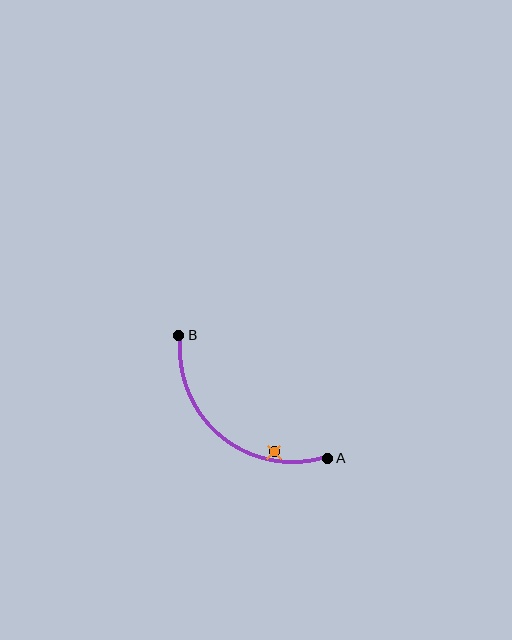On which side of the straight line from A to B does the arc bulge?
The arc bulges below and to the left of the straight line connecting A and B.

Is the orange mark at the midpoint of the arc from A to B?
No — the orange mark does not lie on the arc at all. It sits slightly inside the curve.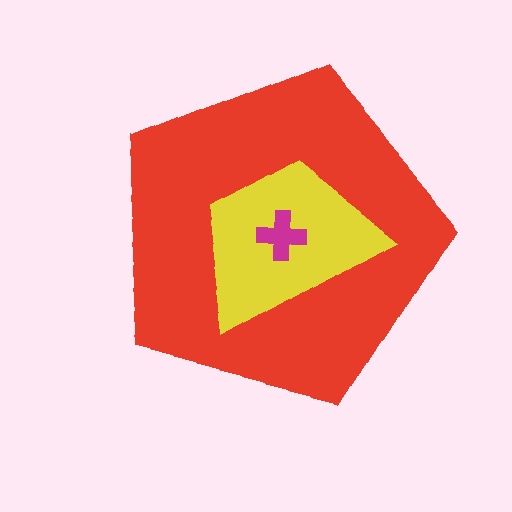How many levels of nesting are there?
3.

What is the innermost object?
The magenta cross.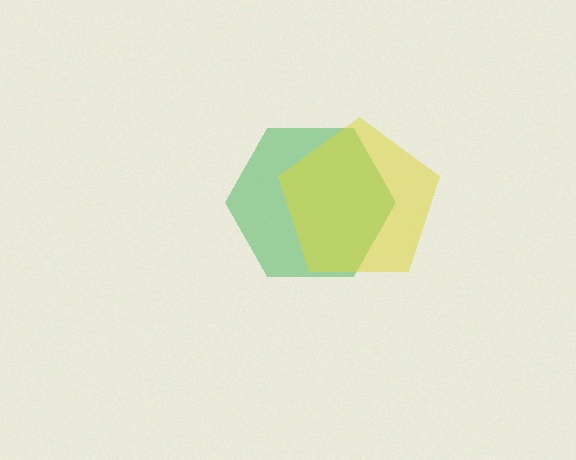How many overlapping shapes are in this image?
There are 2 overlapping shapes in the image.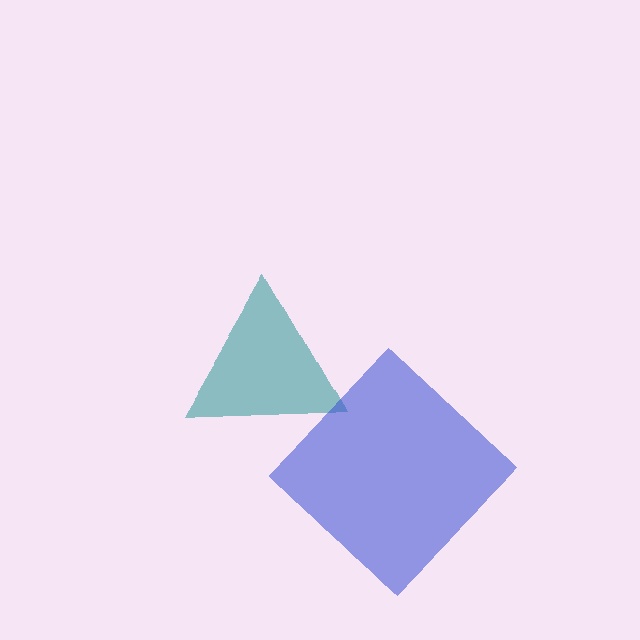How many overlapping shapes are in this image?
There are 2 overlapping shapes in the image.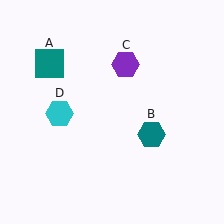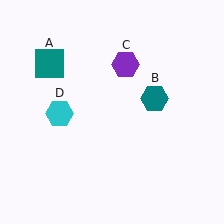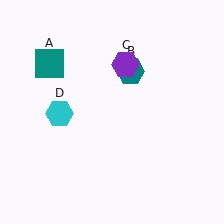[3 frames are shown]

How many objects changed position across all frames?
1 object changed position: teal hexagon (object B).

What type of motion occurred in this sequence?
The teal hexagon (object B) rotated counterclockwise around the center of the scene.